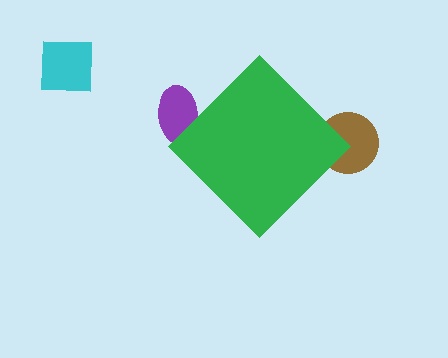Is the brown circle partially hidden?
Yes, the brown circle is partially hidden behind the green diamond.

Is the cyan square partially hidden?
No, the cyan square is fully visible.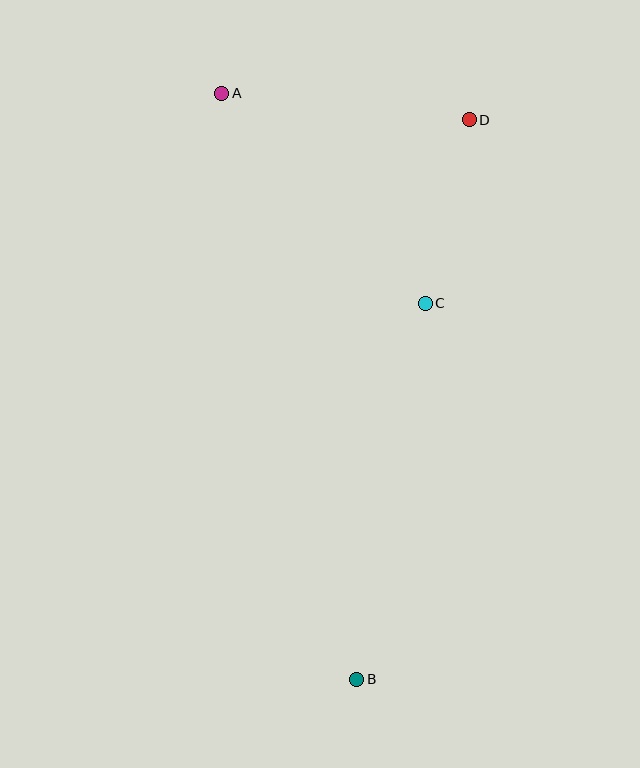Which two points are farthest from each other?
Points A and B are farthest from each other.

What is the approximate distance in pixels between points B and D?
The distance between B and D is approximately 571 pixels.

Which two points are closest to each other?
Points C and D are closest to each other.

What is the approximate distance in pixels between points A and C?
The distance between A and C is approximately 292 pixels.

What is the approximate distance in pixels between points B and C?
The distance between B and C is approximately 382 pixels.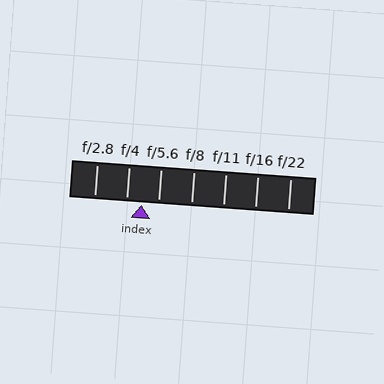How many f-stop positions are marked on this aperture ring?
There are 7 f-stop positions marked.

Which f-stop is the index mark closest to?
The index mark is closest to f/4.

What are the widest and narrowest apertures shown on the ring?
The widest aperture shown is f/2.8 and the narrowest is f/22.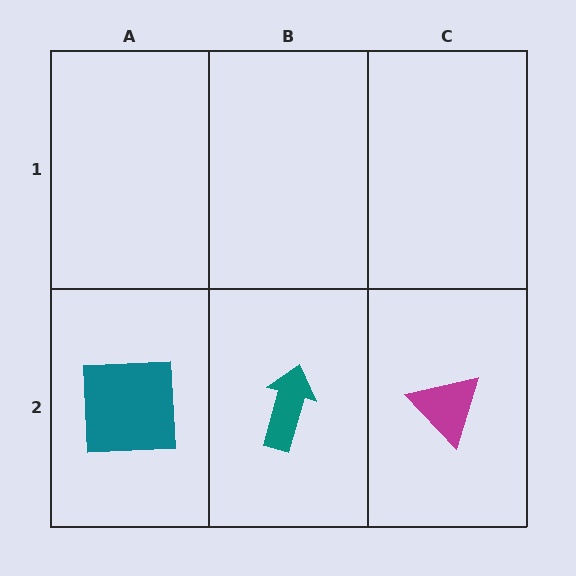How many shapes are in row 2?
3 shapes.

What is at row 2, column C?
A magenta triangle.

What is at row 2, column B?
A teal arrow.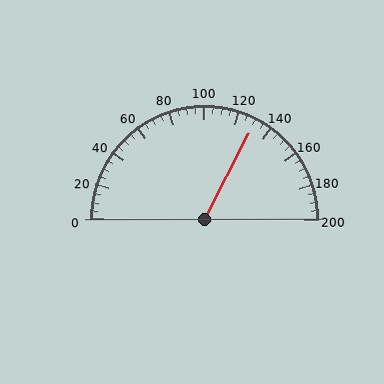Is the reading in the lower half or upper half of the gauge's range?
The reading is in the upper half of the range (0 to 200).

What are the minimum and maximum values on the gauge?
The gauge ranges from 0 to 200.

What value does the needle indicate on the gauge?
The needle indicates approximately 130.